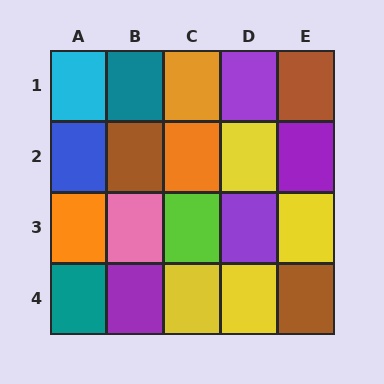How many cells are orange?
3 cells are orange.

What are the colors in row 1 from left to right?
Cyan, teal, orange, purple, brown.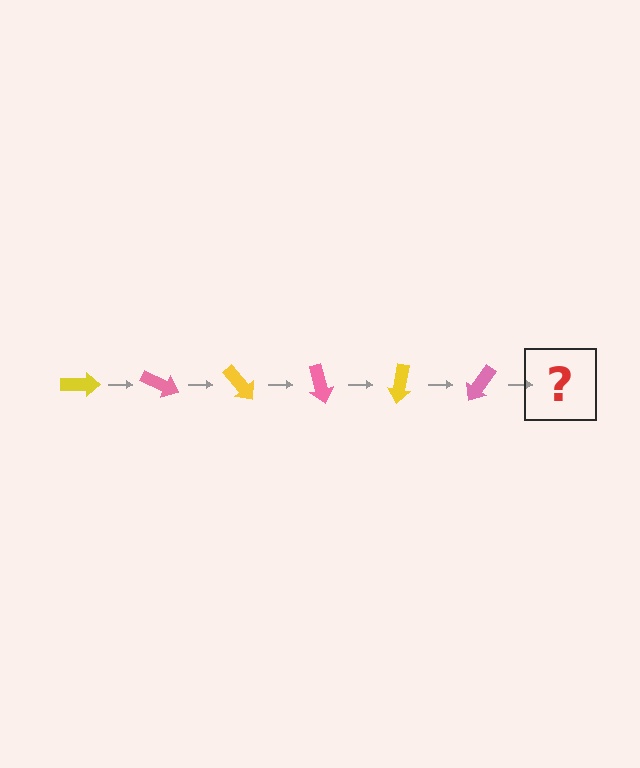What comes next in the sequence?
The next element should be a yellow arrow, rotated 150 degrees from the start.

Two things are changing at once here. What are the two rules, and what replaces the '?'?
The two rules are that it rotates 25 degrees each step and the color cycles through yellow and pink. The '?' should be a yellow arrow, rotated 150 degrees from the start.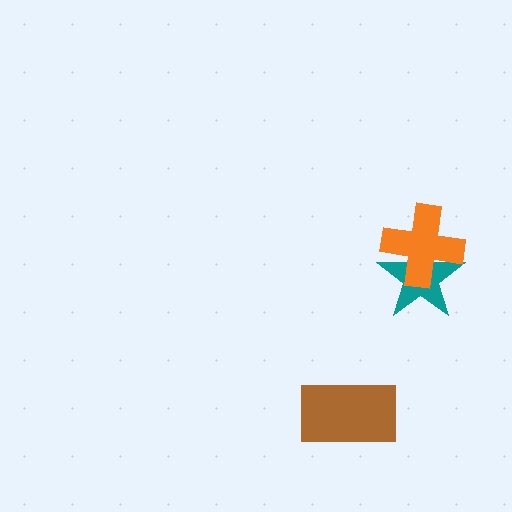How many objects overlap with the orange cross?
1 object overlaps with the orange cross.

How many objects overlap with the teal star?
1 object overlaps with the teal star.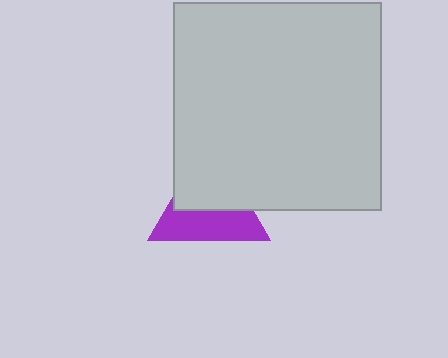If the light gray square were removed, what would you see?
You would see the complete purple triangle.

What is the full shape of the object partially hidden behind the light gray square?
The partially hidden object is a purple triangle.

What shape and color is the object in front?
The object in front is a light gray square.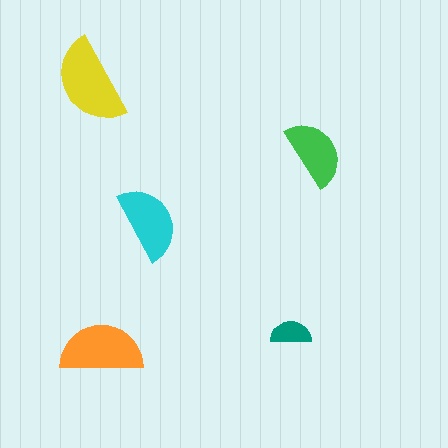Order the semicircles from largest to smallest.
the yellow one, the orange one, the cyan one, the green one, the teal one.